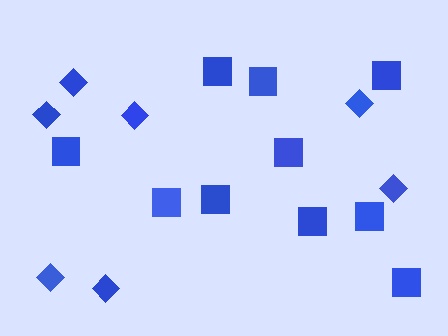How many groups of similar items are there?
There are 2 groups: one group of squares (10) and one group of diamonds (7).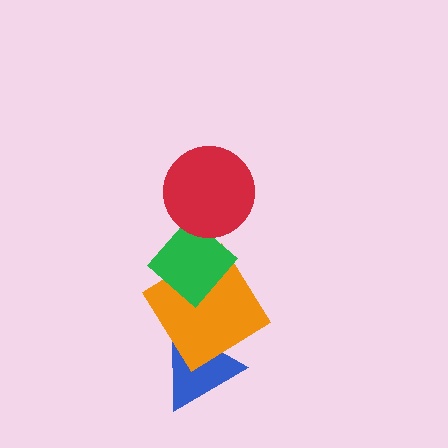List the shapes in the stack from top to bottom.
From top to bottom: the red circle, the green diamond, the orange diamond, the blue triangle.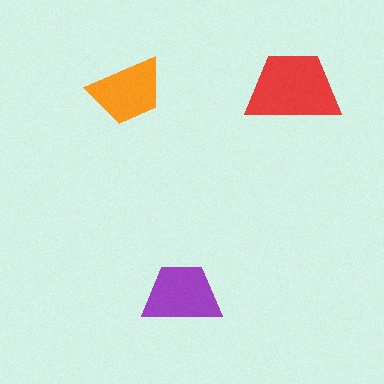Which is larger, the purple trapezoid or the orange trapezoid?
The purple one.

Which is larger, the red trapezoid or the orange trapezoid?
The red one.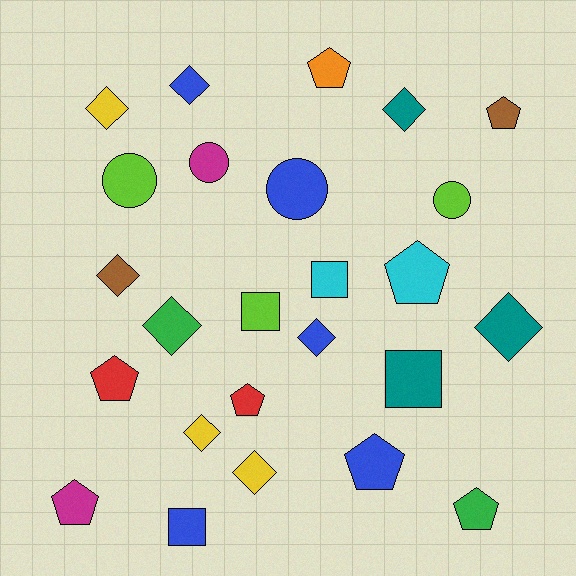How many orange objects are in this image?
There is 1 orange object.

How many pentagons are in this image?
There are 8 pentagons.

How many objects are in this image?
There are 25 objects.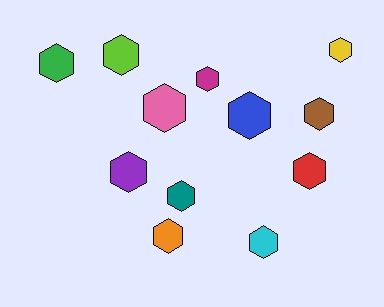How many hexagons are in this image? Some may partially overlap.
There are 12 hexagons.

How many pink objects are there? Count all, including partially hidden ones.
There is 1 pink object.